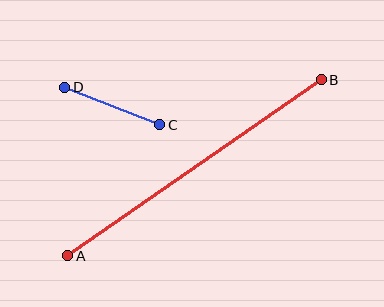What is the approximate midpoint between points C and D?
The midpoint is at approximately (112, 106) pixels.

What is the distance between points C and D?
The distance is approximately 102 pixels.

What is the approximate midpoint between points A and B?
The midpoint is at approximately (195, 168) pixels.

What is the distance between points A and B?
The distance is approximately 309 pixels.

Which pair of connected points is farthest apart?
Points A and B are farthest apart.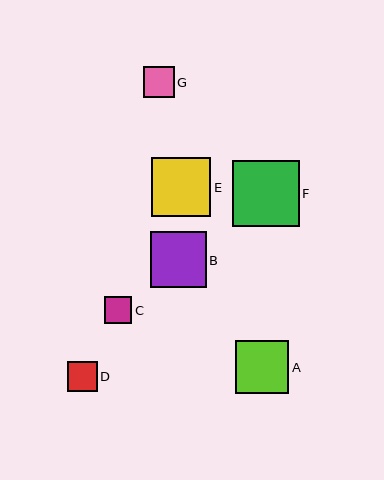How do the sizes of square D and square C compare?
Square D and square C are approximately the same size.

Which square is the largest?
Square F is the largest with a size of approximately 67 pixels.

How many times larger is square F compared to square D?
Square F is approximately 2.3 times the size of square D.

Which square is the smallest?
Square C is the smallest with a size of approximately 27 pixels.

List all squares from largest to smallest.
From largest to smallest: F, E, B, A, G, D, C.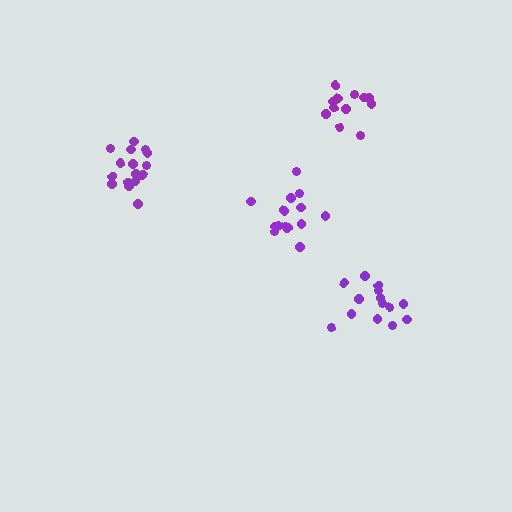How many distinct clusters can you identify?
There are 4 distinct clusters.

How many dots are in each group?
Group 1: 17 dots, Group 2: 12 dots, Group 3: 14 dots, Group 4: 14 dots (57 total).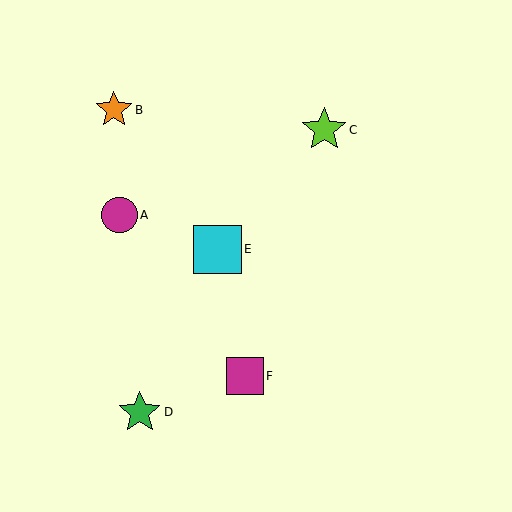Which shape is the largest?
The cyan square (labeled E) is the largest.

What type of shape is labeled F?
Shape F is a magenta square.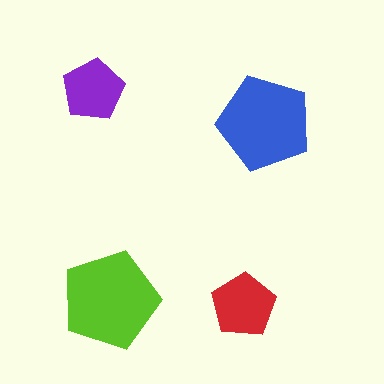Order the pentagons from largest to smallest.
the lime one, the blue one, the red one, the purple one.